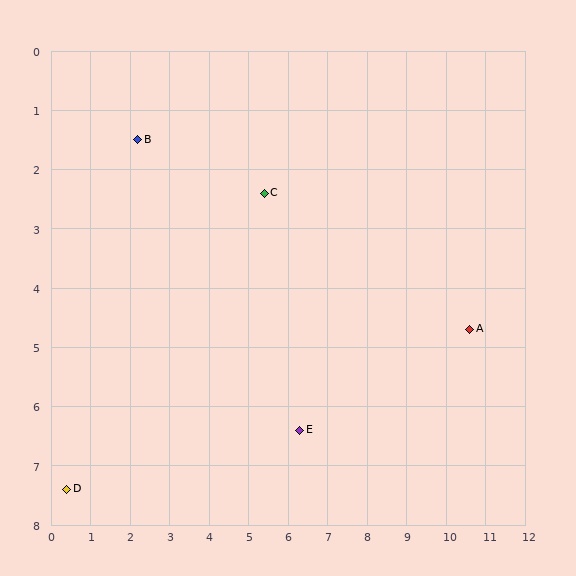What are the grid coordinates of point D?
Point D is at approximately (0.4, 7.4).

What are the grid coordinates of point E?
Point E is at approximately (6.3, 6.4).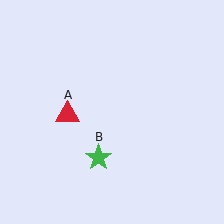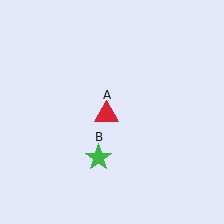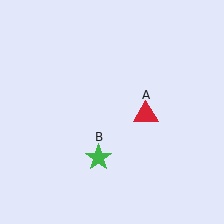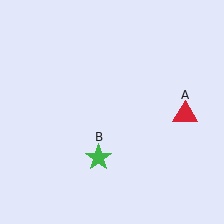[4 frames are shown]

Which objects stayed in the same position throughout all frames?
Green star (object B) remained stationary.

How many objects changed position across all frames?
1 object changed position: red triangle (object A).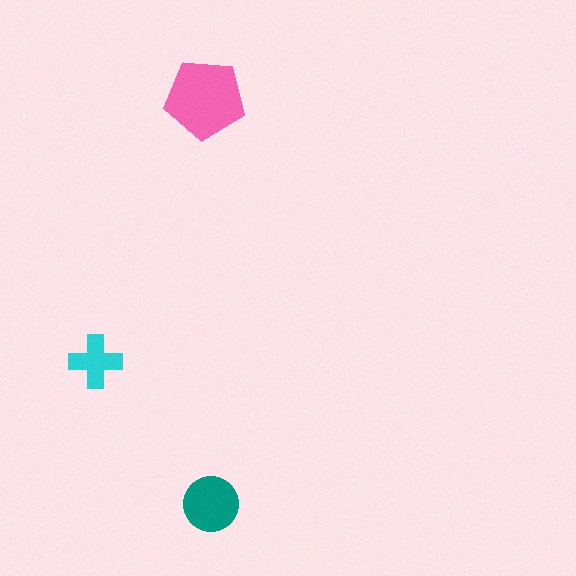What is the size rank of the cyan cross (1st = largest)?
3rd.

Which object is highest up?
The pink pentagon is topmost.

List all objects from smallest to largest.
The cyan cross, the teal circle, the pink pentagon.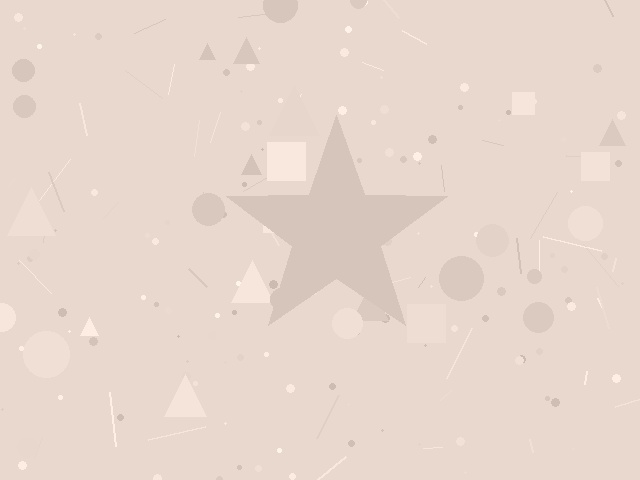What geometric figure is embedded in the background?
A star is embedded in the background.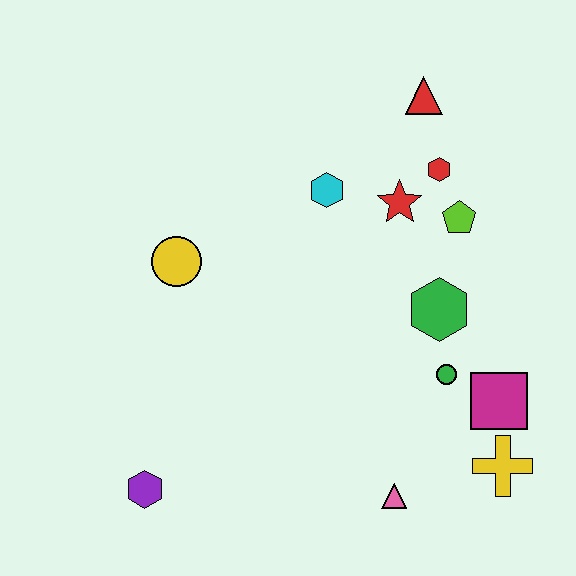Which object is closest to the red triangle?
The red hexagon is closest to the red triangle.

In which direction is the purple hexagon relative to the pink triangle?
The purple hexagon is to the left of the pink triangle.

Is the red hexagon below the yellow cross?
No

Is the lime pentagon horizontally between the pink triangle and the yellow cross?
Yes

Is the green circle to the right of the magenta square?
No